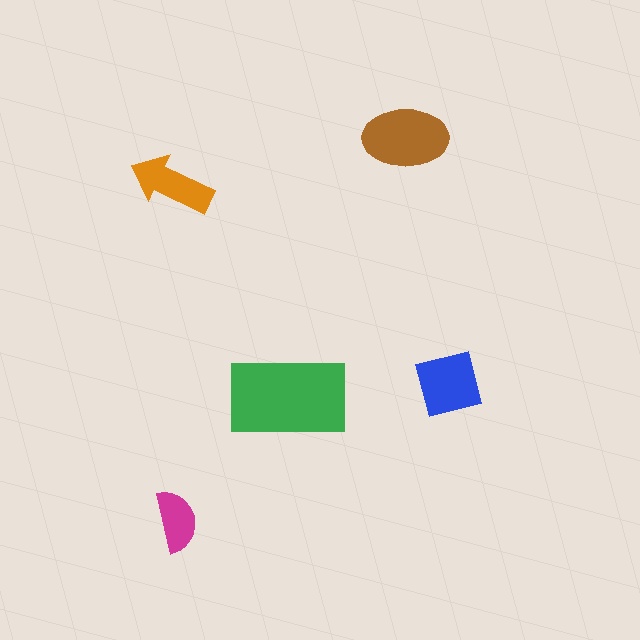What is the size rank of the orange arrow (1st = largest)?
4th.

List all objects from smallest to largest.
The magenta semicircle, the orange arrow, the blue square, the brown ellipse, the green rectangle.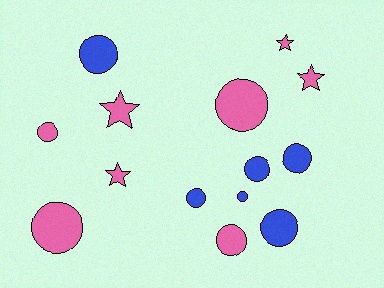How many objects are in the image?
There are 14 objects.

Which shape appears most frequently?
Circle, with 10 objects.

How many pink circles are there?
There are 4 pink circles.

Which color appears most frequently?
Pink, with 8 objects.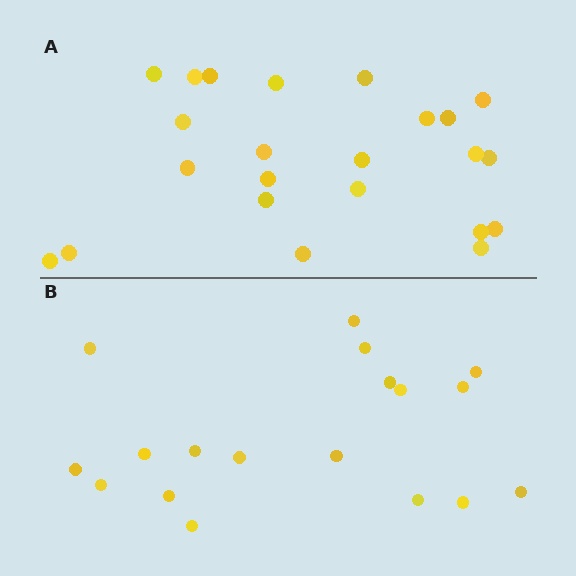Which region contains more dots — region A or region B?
Region A (the top region) has more dots.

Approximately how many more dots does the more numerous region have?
Region A has about 5 more dots than region B.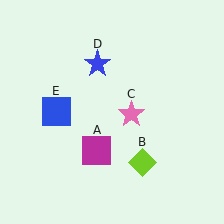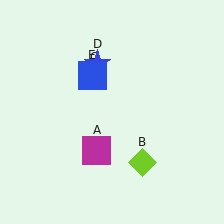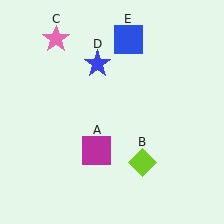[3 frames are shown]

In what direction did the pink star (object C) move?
The pink star (object C) moved up and to the left.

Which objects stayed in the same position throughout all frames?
Magenta square (object A) and lime diamond (object B) and blue star (object D) remained stationary.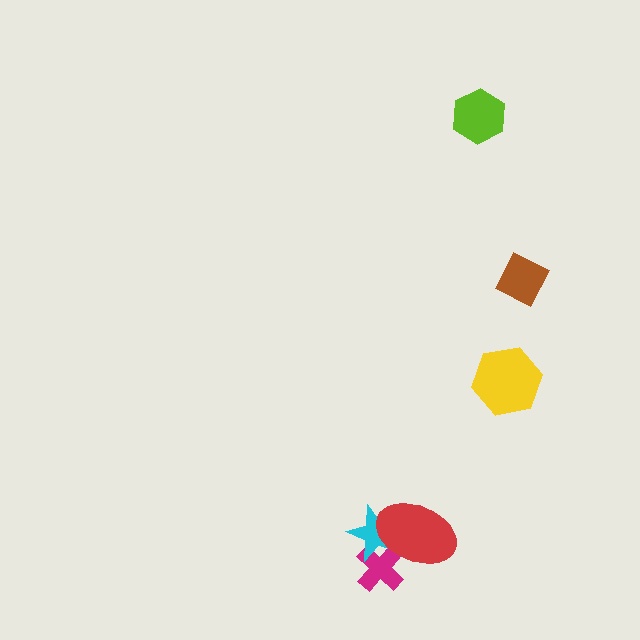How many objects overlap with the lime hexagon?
0 objects overlap with the lime hexagon.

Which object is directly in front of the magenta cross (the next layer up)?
The cyan star is directly in front of the magenta cross.